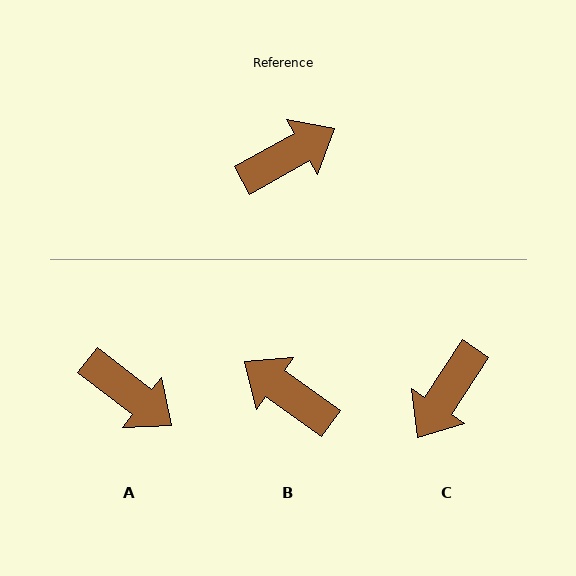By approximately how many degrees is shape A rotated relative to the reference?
Approximately 67 degrees clockwise.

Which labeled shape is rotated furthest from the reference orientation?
C, about 153 degrees away.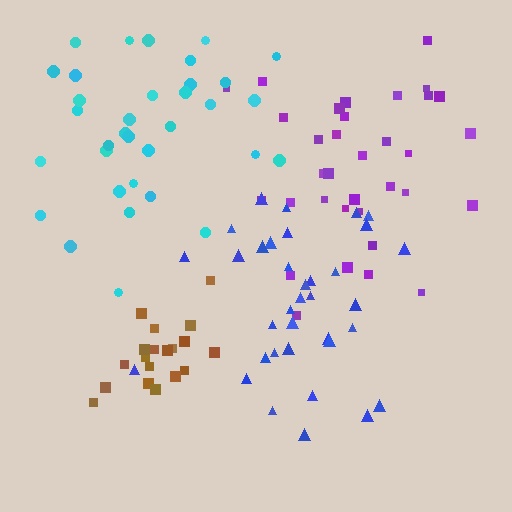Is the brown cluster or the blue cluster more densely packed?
Brown.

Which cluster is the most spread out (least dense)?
Cyan.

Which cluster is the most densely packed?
Brown.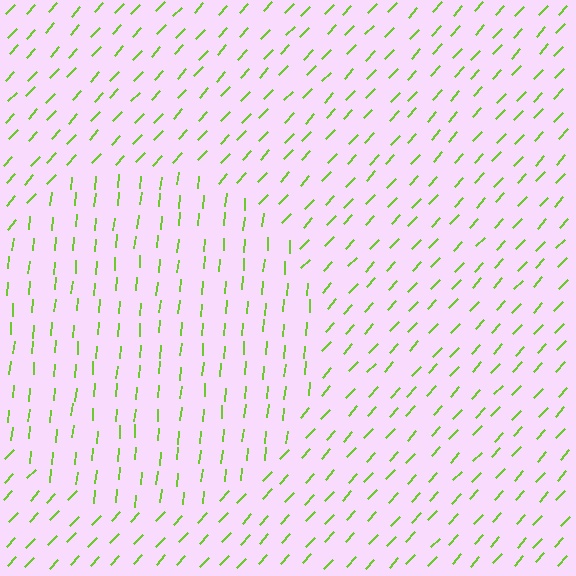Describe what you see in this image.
The image is filled with small lime line segments. A circle region in the image has lines oriented differently from the surrounding lines, creating a visible texture boundary.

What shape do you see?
I see a circle.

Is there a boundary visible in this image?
Yes, there is a texture boundary formed by a change in line orientation.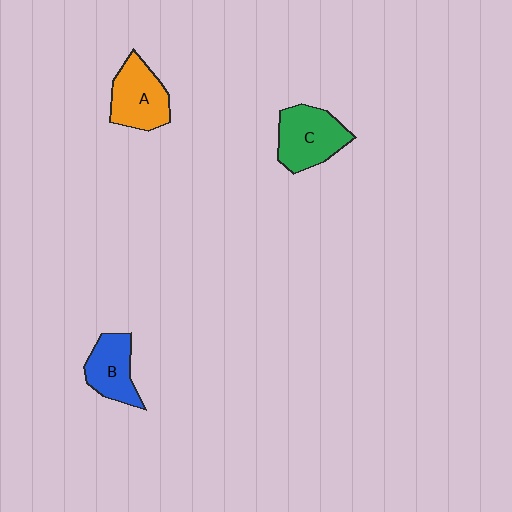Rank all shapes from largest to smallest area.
From largest to smallest: C (green), A (orange), B (blue).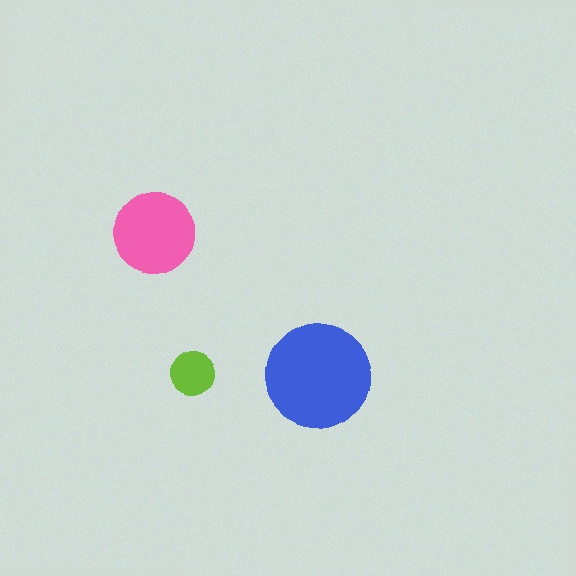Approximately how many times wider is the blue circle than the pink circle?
About 1.5 times wider.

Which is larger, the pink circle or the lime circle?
The pink one.